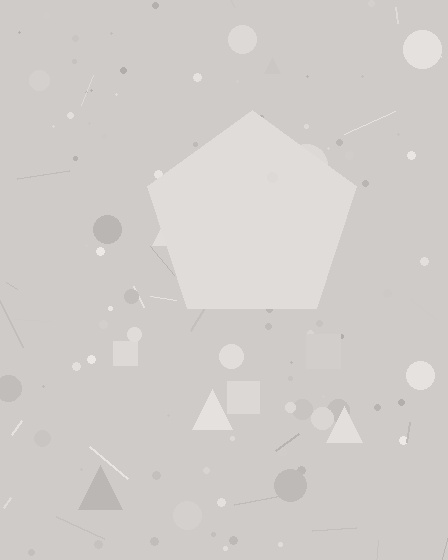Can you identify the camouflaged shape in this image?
The camouflaged shape is a pentagon.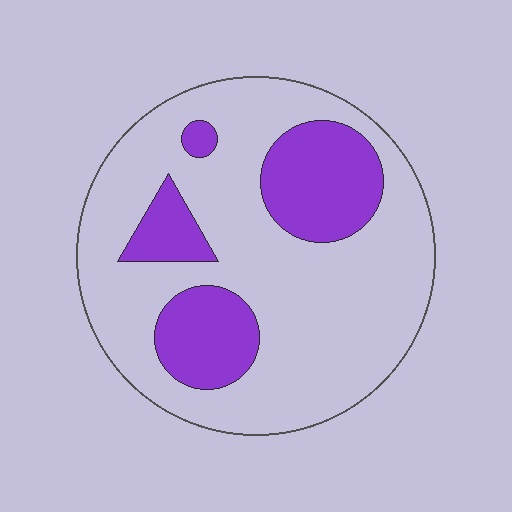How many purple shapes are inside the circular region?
4.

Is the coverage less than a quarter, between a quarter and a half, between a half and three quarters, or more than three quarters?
Between a quarter and a half.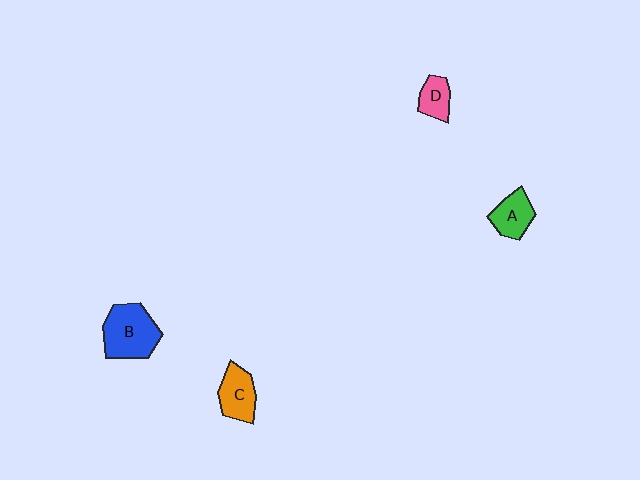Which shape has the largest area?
Shape B (blue).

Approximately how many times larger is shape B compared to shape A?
Approximately 1.7 times.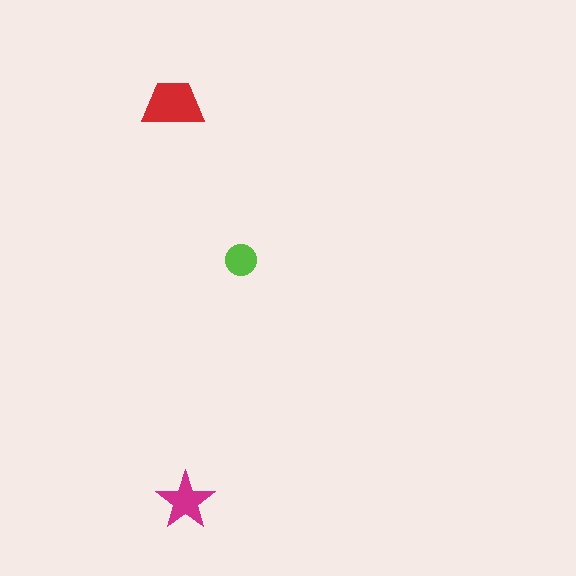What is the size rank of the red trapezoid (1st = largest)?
1st.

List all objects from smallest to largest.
The lime circle, the magenta star, the red trapezoid.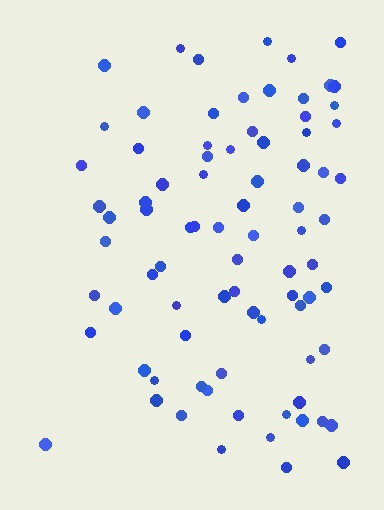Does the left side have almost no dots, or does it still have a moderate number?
Still a moderate number, just noticeably fewer than the right.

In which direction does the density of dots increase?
From left to right, with the right side densest.